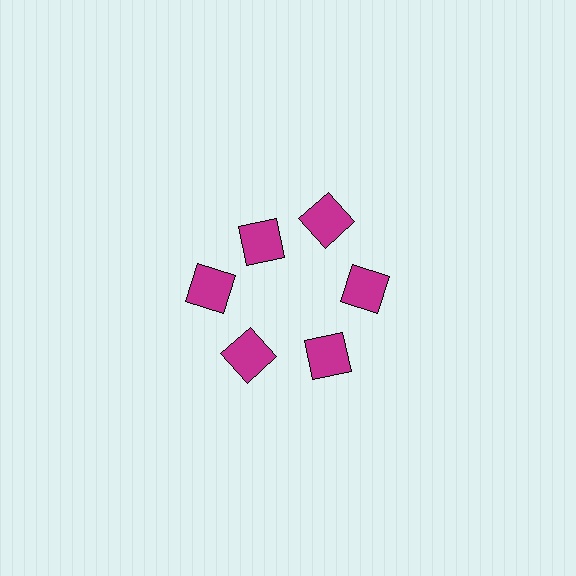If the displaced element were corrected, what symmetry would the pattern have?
It would have 6-fold rotational symmetry — the pattern would map onto itself every 60 degrees.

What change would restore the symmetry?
The symmetry would be restored by moving it outward, back onto the ring so that all 6 squares sit at equal angles and equal distance from the center.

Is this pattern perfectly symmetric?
No. The 6 magenta squares are arranged in a ring, but one element near the 11 o'clock position is pulled inward toward the center, breaking the 6-fold rotational symmetry.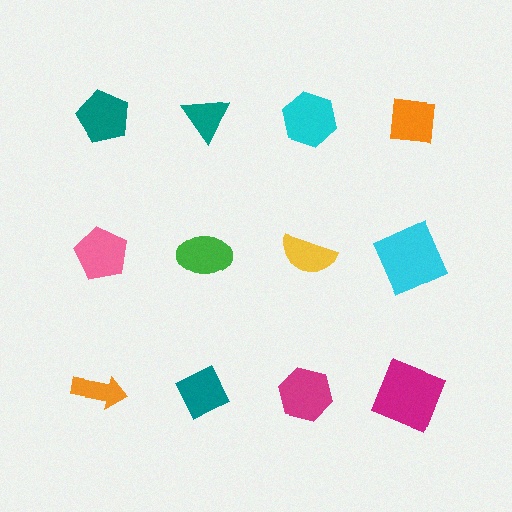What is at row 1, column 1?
A teal pentagon.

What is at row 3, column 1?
An orange arrow.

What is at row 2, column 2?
A green ellipse.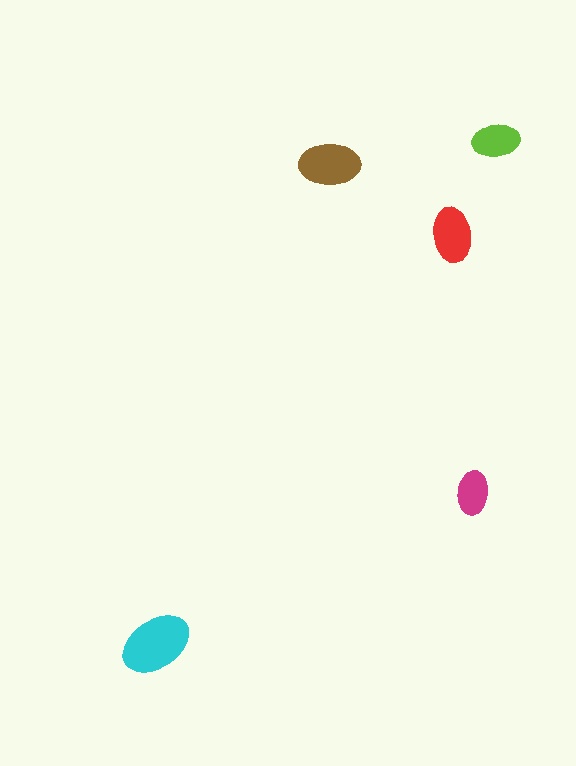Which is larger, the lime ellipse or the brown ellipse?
The brown one.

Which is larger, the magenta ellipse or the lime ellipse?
The lime one.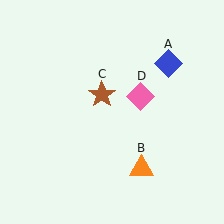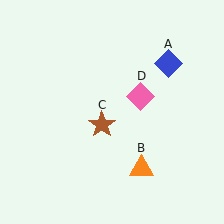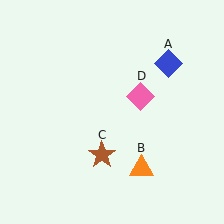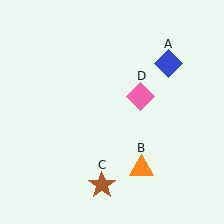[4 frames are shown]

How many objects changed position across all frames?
1 object changed position: brown star (object C).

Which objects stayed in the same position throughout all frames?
Blue diamond (object A) and orange triangle (object B) and pink diamond (object D) remained stationary.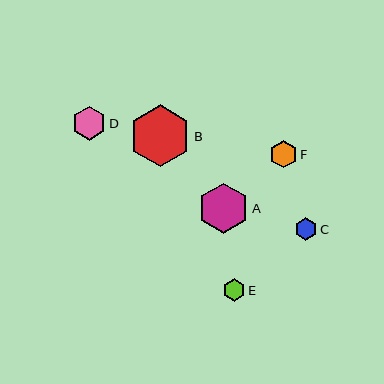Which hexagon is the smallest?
Hexagon C is the smallest with a size of approximately 22 pixels.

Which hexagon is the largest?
Hexagon B is the largest with a size of approximately 62 pixels.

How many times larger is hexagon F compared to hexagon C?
Hexagon F is approximately 1.2 times the size of hexagon C.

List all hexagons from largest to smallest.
From largest to smallest: B, A, D, F, E, C.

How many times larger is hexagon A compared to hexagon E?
Hexagon A is approximately 2.2 times the size of hexagon E.